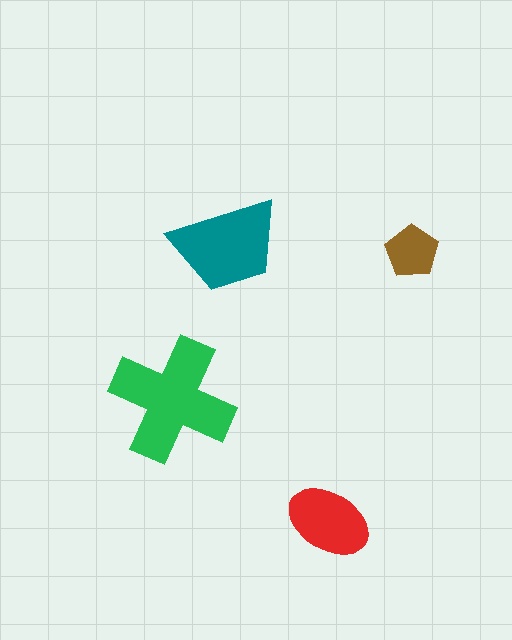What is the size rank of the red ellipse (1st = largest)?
3rd.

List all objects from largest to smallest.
The green cross, the teal trapezoid, the red ellipse, the brown pentagon.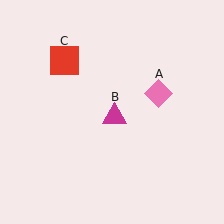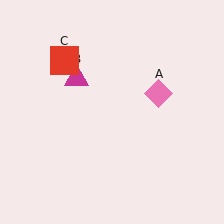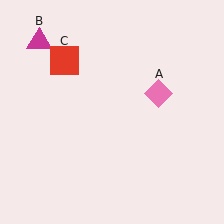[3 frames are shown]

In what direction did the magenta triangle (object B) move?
The magenta triangle (object B) moved up and to the left.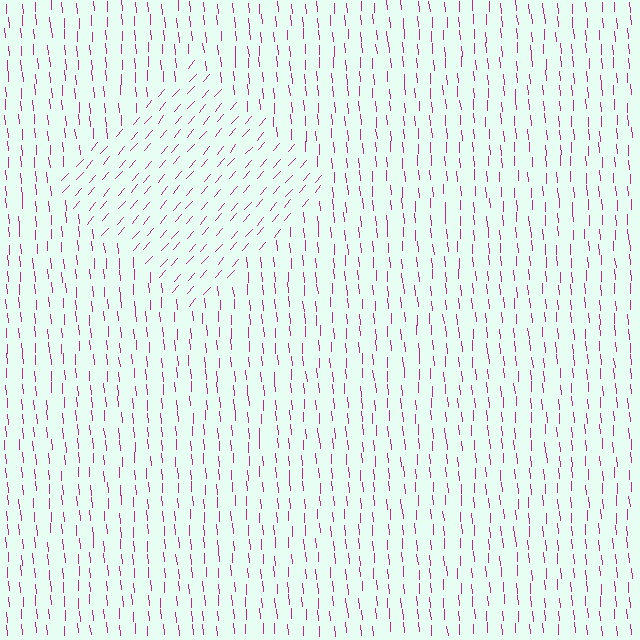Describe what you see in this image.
The image is filled with small magenta line segments. A diamond region in the image has lines oriented differently from the surrounding lines, creating a visible texture boundary.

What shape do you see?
I see a diamond.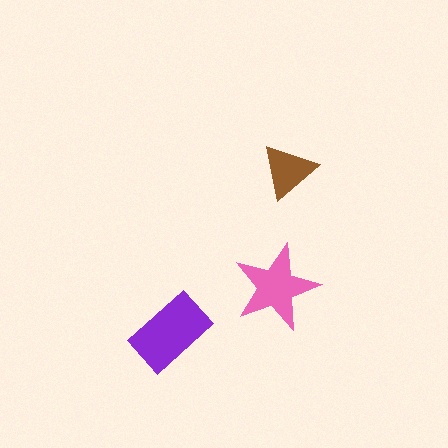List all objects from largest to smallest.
The purple rectangle, the pink star, the brown triangle.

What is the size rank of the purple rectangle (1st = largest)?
1st.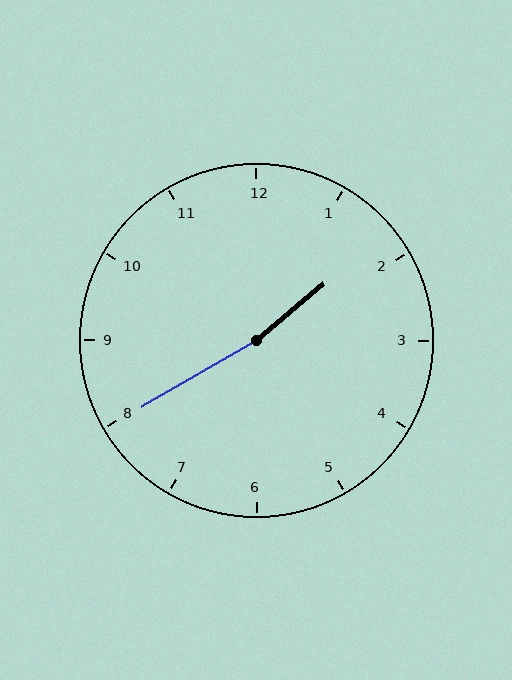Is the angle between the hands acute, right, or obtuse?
It is obtuse.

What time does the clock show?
1:40.